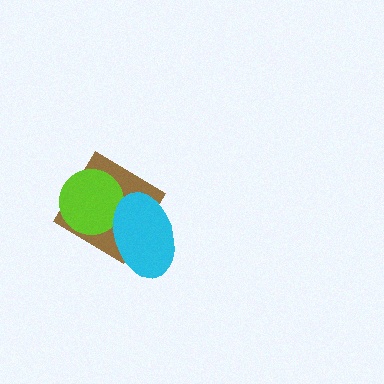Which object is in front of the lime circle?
The cyan ellipse is in front of the lime circle.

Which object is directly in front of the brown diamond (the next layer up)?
The lime circle is directly in front of the brown diamond.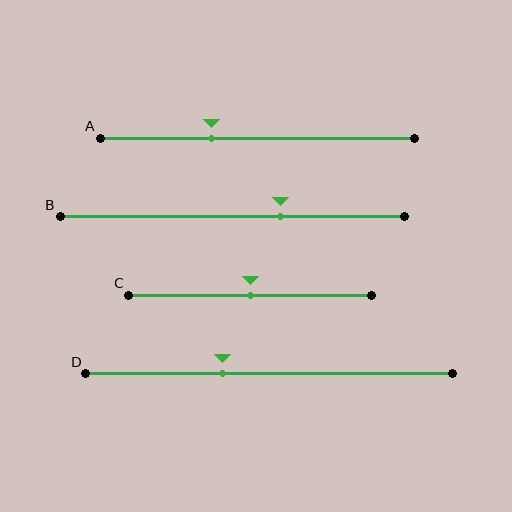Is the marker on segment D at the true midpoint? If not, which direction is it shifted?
No, the marker on segment D is shifted to the left by about 13% of the segment length.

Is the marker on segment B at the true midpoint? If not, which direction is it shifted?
No, the marker on segment B is shifted to the right by about 14% of the segment length.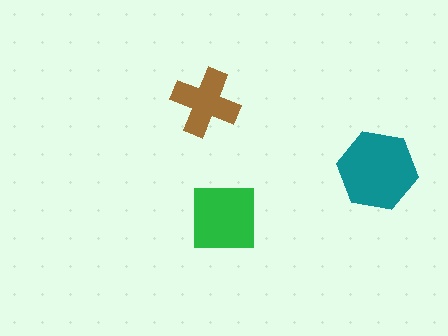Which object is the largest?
The teal hexagon.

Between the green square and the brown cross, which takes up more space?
The green square.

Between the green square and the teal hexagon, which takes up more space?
The teal hexagon.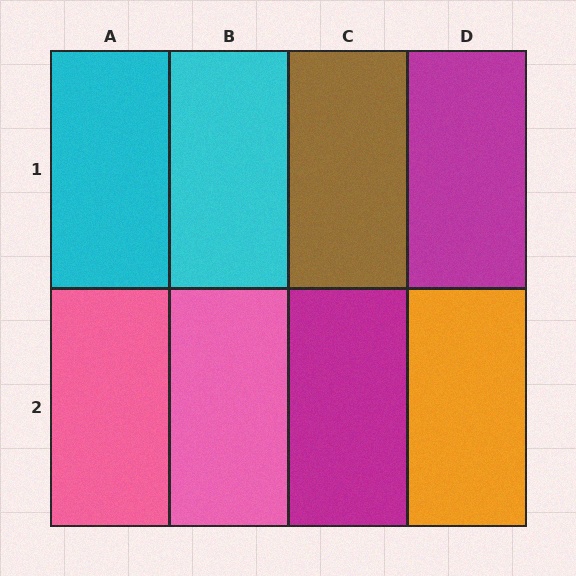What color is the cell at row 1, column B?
Cyan.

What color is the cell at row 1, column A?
Cyan.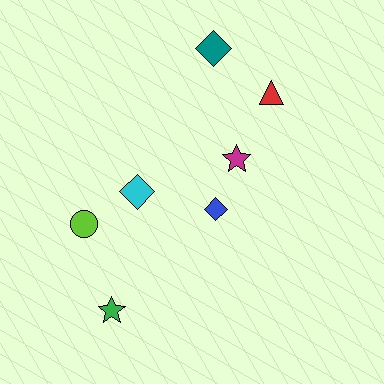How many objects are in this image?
There are 7 objects.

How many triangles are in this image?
There is 1 triangle.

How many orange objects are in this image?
There are no orange objects.